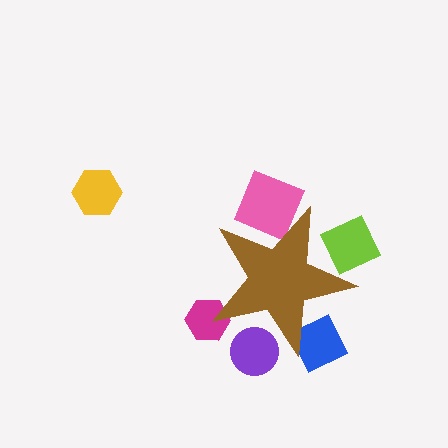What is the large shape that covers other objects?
A brown star.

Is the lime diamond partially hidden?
Yes, the lime diamond is partially hidden behind the brown star.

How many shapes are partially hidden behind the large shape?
5 shapes are partially hidden.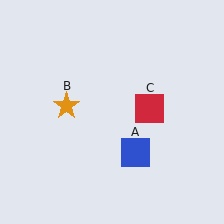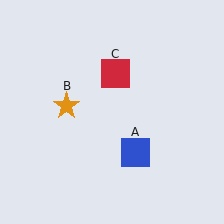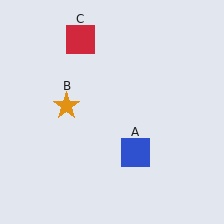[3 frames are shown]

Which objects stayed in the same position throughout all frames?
Blue square (object A) and orange star (object B) remained stationary.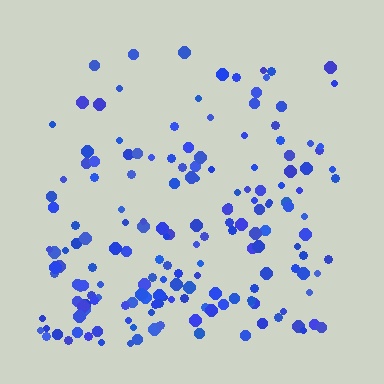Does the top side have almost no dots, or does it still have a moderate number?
Still a moderate number, just noticeably fewer than the bottom.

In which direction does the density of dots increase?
From top to bottom, with the bottom side densest.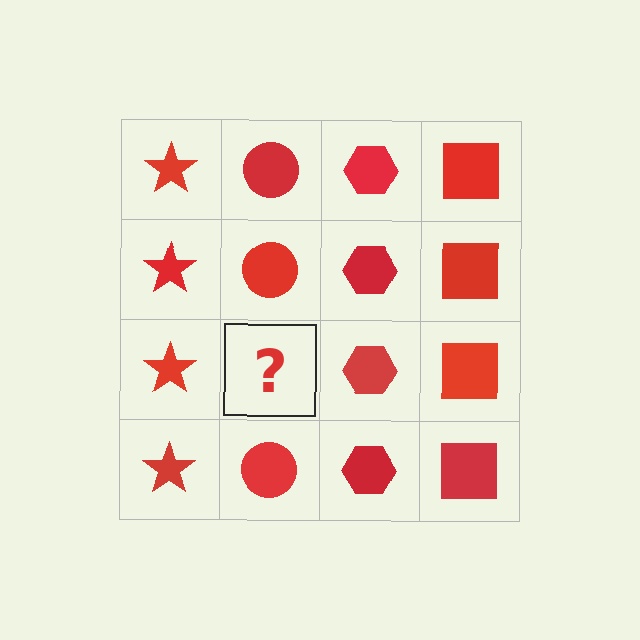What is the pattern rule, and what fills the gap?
The rule is that each column has a consistent shape. The gap should be filled with a red circle.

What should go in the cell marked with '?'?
The missing cell should contain a red circle.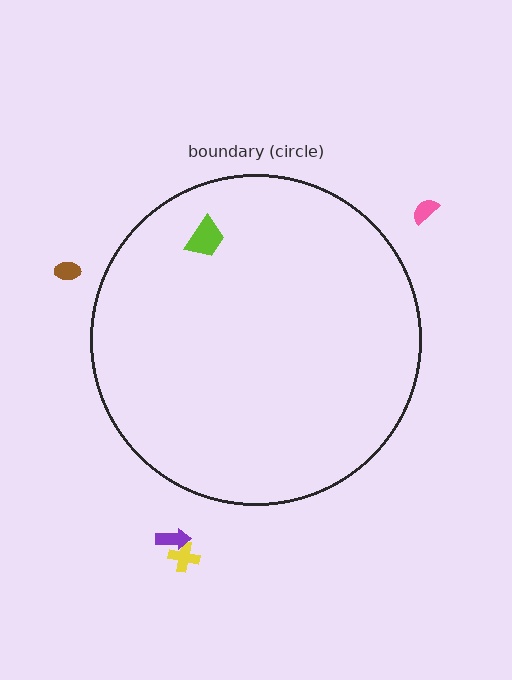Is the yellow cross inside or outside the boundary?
Outside.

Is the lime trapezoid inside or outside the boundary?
Inside.